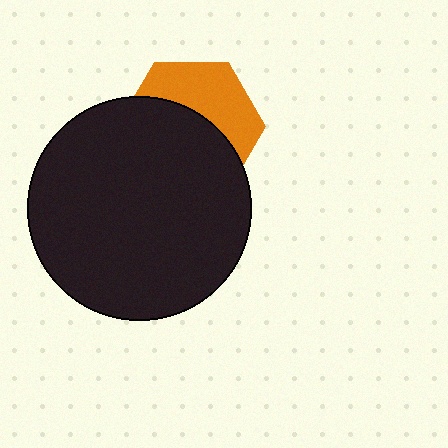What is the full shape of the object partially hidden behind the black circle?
The partially hidden object is an orange hexagon.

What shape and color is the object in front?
The object in front is a black circle.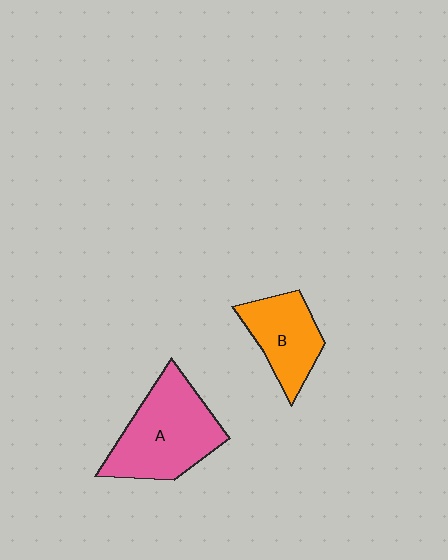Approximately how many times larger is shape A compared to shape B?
Approximately 1.5 times.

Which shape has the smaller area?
Shape B (orange).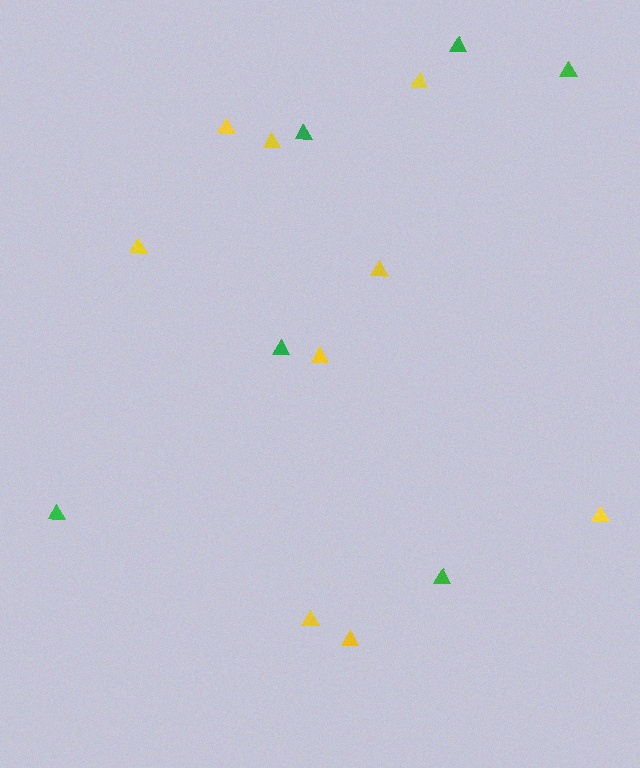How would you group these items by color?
There are 2 groups: one group of green triangles (6) and one group of yellow triangles (9).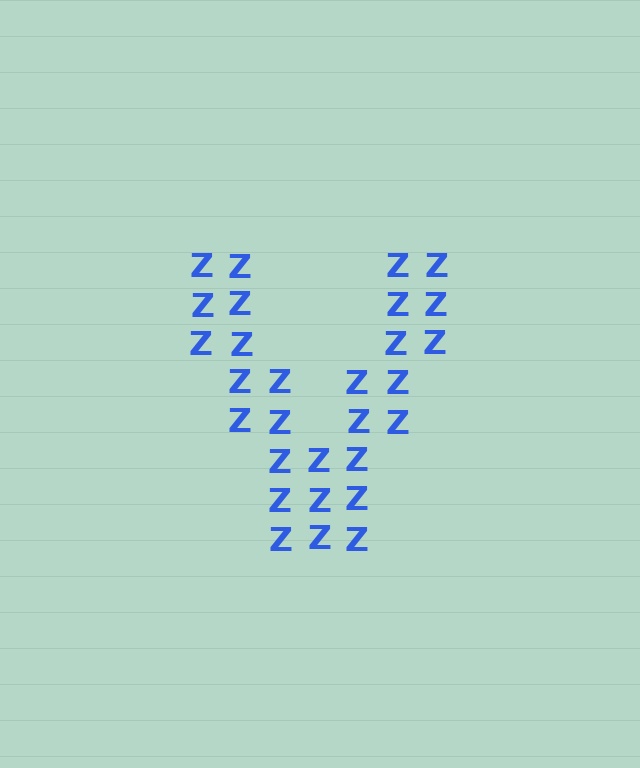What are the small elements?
The small elements are letter Z's.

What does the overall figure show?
The overall figure shows the letter V.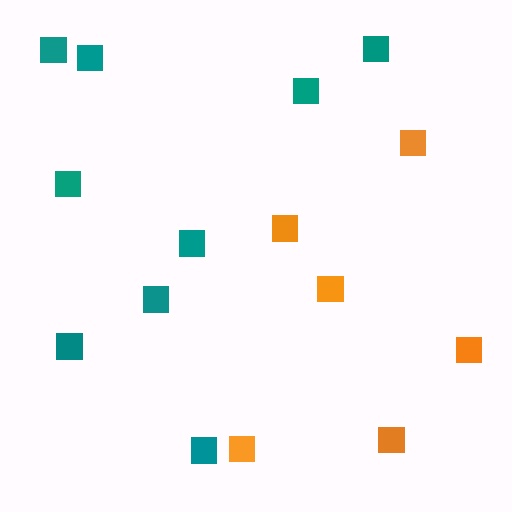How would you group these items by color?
There are 2 groups: one group of teal squares (9) and one group of orange squares (6).